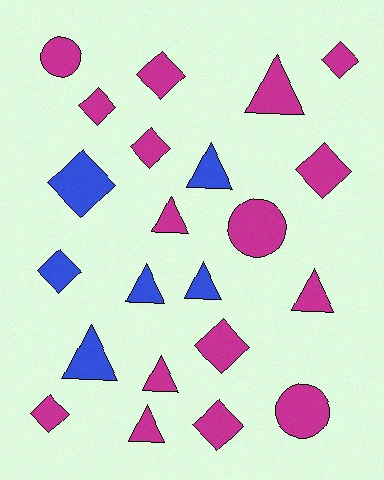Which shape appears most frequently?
Diamond, with 10 objects.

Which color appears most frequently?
Magenta, with 16 objects.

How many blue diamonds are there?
There are 2 blue diamonds.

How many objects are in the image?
There are 22 objects.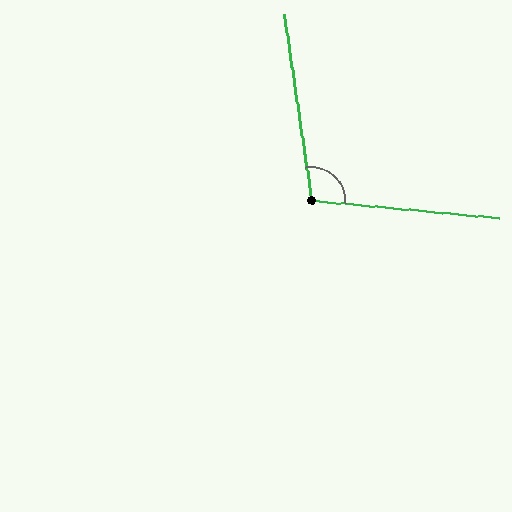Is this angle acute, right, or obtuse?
It is obtuse.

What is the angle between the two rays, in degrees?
Approximately 104 degrees.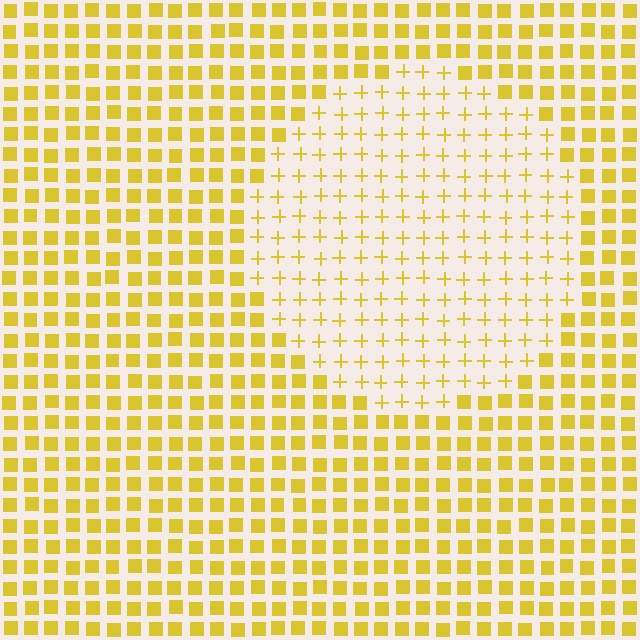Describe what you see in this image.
The image is filled with small yellow elements arranged in a uniform grid. A circle-shaped region contains plus signs, while the surrounding area contains squares. The boundary is defined purely by the change in element shape.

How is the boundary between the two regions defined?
The boundary is defined by a change in element shape: plus signs inside vs. squares outside. All elements share the same color and spacing.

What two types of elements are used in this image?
The image uses plus signs inside the circle region and squares outside it.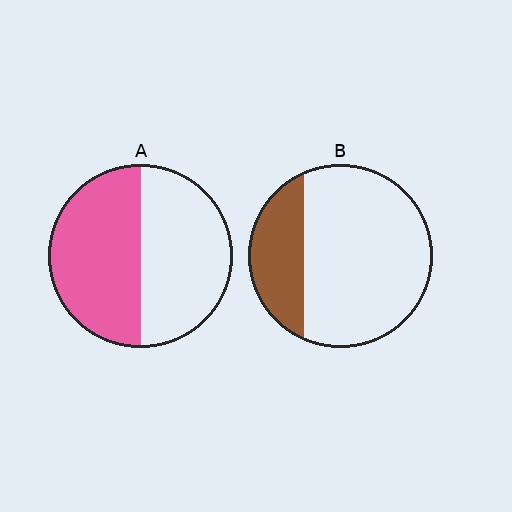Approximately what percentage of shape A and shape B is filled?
A is approximately 50% and B is approximately 25%.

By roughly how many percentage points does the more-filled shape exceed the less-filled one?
By roughly 25 percentage points (A over B).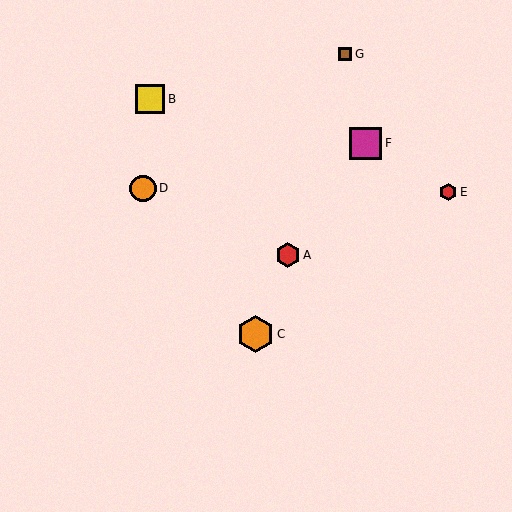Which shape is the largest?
The orange hexagon (labeled C) is the largest.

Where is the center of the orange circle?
The center of the orange circle is at (143, 188).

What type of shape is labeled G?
Shape G is a brown square.